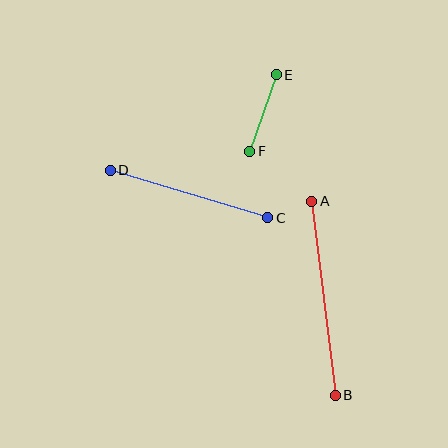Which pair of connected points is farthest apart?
Points A and B are farthest apart.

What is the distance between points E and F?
The distance is approximately 81 pixels.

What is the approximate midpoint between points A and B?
The midpoint is at approximately (323, 298) pixels.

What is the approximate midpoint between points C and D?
The midpoint is at approximately (189, 194) pixels.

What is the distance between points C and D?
The distance is approximately 165 pixels.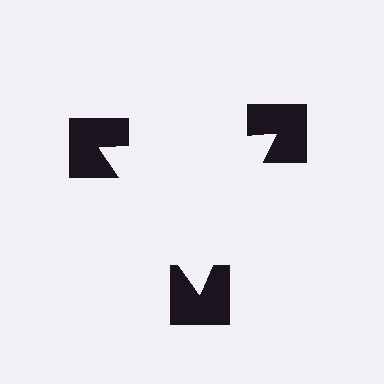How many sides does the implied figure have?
3 sides.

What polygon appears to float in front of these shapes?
An illusory triangle — its edges are inferred from the aligned wedge cuts in the notched squares, not physically drawn.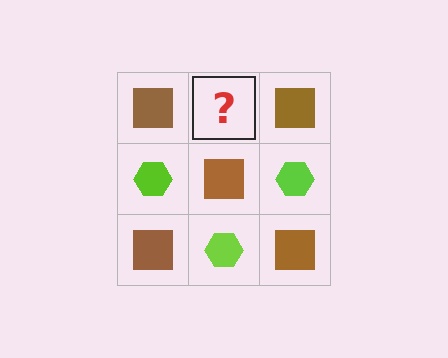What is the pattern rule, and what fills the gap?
The rule is that it alternates brown square and lime hexagon in a checkerboard pattern. The gap should be filled with a lime hexagon.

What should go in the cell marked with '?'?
The missing cell should contain a lime hexagon.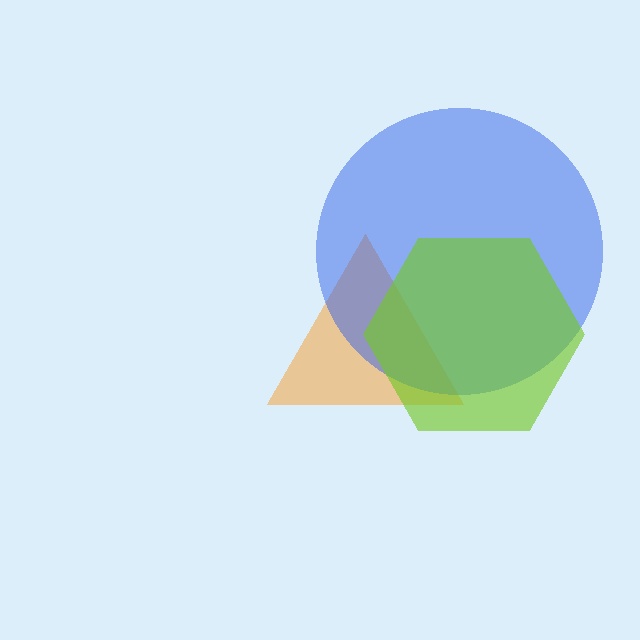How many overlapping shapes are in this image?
There are 3 overlapping shapes in the image.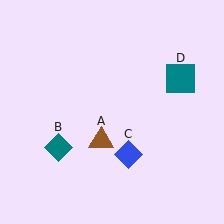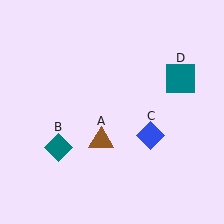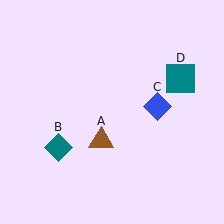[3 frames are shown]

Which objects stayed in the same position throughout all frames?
Brown triangle (object A) and teal diamond (object B) and teal square (object D) remained stationary.